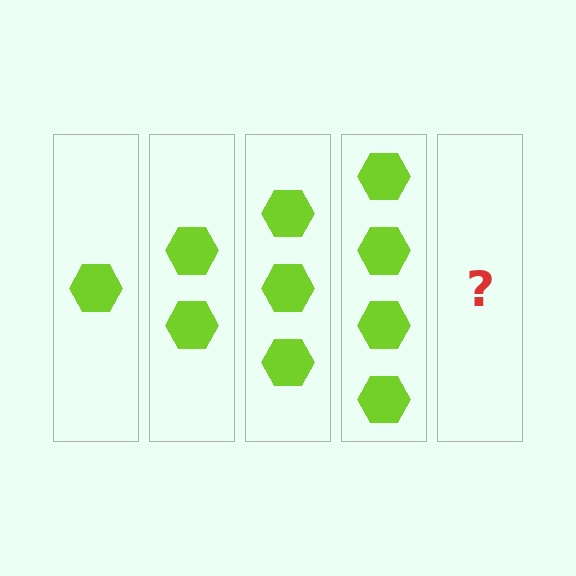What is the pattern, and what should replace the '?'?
The pattern is that each step adds one more hexagon. The '?' should be 5 hexagons.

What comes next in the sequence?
The next element should be 5 hexagons.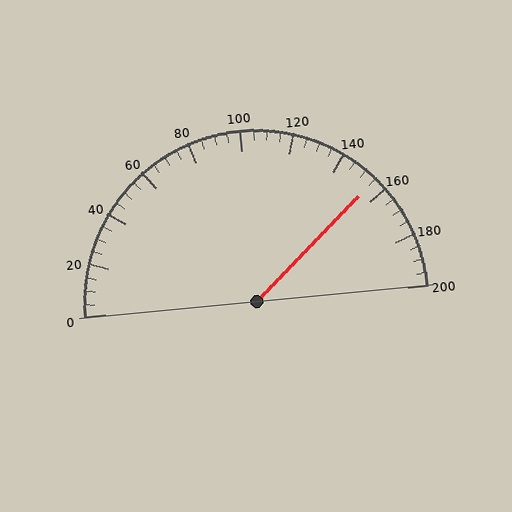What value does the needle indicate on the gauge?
The needle indicates approximately 155.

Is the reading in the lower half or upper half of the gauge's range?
The reading is in the upper half of the range (0 to 200).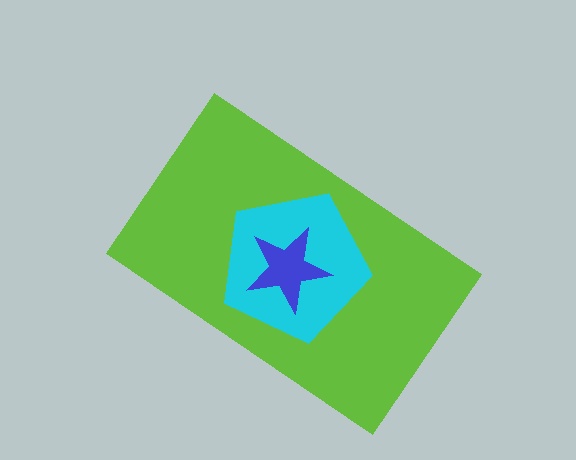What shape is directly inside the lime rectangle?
The cyan pentagon.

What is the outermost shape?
The lime rectangle.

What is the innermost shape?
The blue star.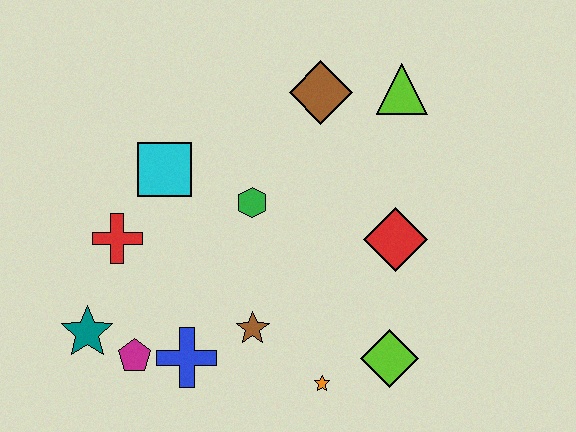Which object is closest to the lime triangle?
The brown diamond is closest to the lime triangle.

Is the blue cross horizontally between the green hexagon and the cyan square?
Yes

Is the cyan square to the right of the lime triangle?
No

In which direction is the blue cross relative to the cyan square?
The blue cross is below the cyan square.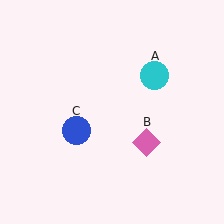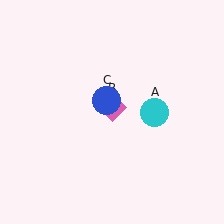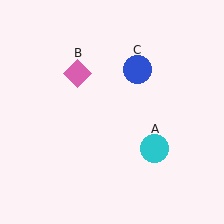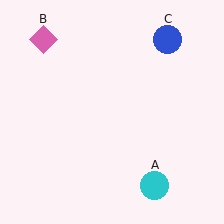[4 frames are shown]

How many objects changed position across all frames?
3 objects changed position: cyan circle (object A), pink diamond (object B), blue circle (object C).